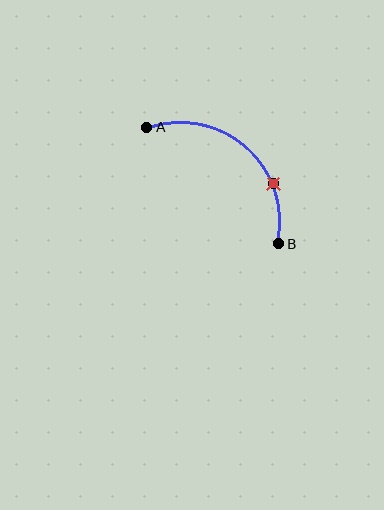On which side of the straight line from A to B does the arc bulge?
The arc bulges above and to the right of the straight line connecting A and B.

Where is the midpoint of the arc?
The arc midpoint is the point on the curve farthest from the straight line joining A and B. It sits above and to the right of that line.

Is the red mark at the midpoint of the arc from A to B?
No. The red mark lies on the arc but is closer to endpoint B. The arc midpoint would be at the point on the curve equidistant along the arc from both A and B.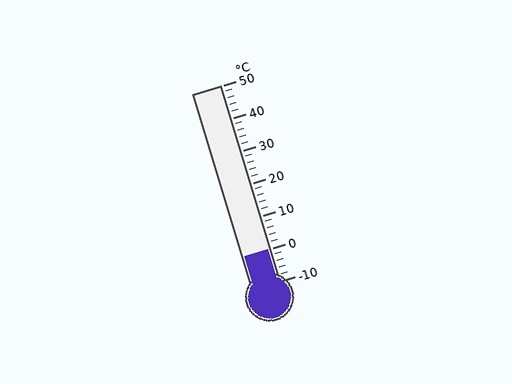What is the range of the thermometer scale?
The thermometer scale ranges from -10°C to 50°C.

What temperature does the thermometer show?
The thermometer shows approximately 0°C.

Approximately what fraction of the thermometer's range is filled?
The thermometer is filled to approximately 15% of its range.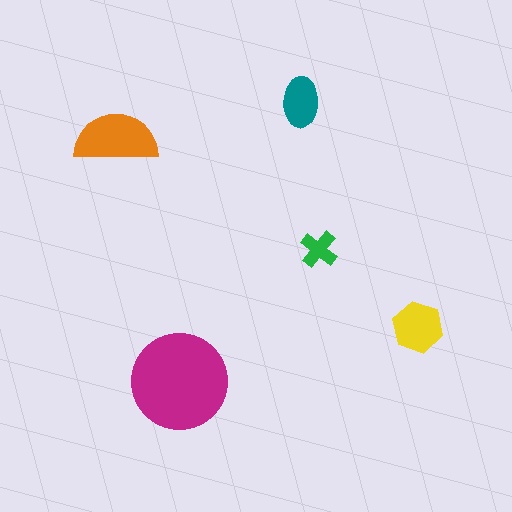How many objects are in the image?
There are 5 objects in the image.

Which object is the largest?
The magenta circle.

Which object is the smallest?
The green cross.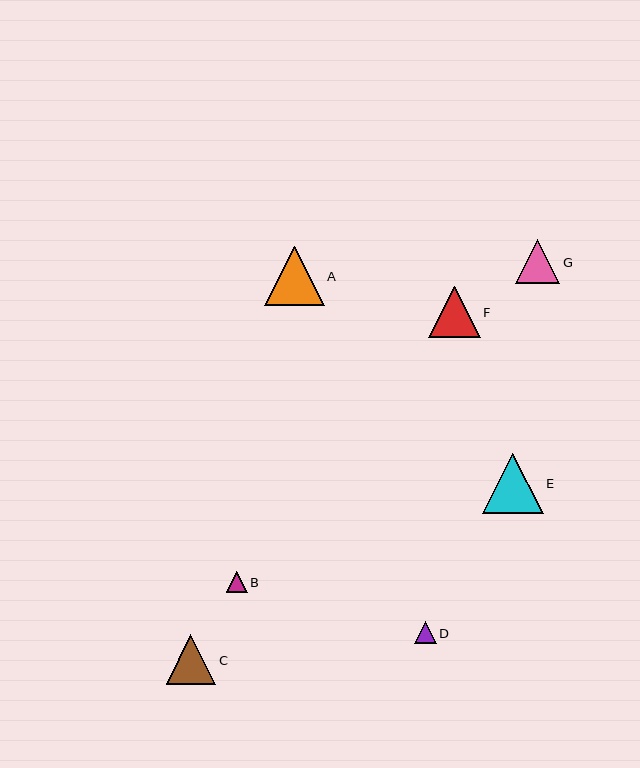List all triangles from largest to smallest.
From largest to smallest: E, A, F, C, G, D, B.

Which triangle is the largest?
Triangle E is the largest with a size of approximately 60 pixels.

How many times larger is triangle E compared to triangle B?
Triangle E is approximately 2.9 times the size of triangle B.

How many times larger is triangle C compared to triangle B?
Triangle C is approximately 2.4 times the size of triangle B.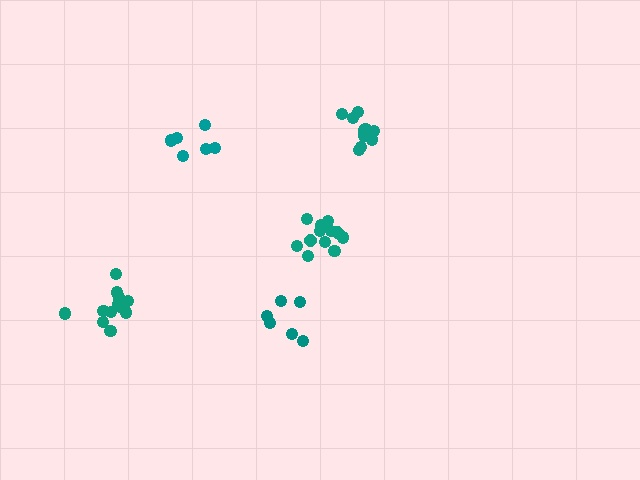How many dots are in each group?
Group 1: 6 dots, Group 2: 11 dots, Group 3: 12 dots, Group 4: 6 dots, Group 5: 12 dots (47 total).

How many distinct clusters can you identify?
There are 5 distinct clusters.